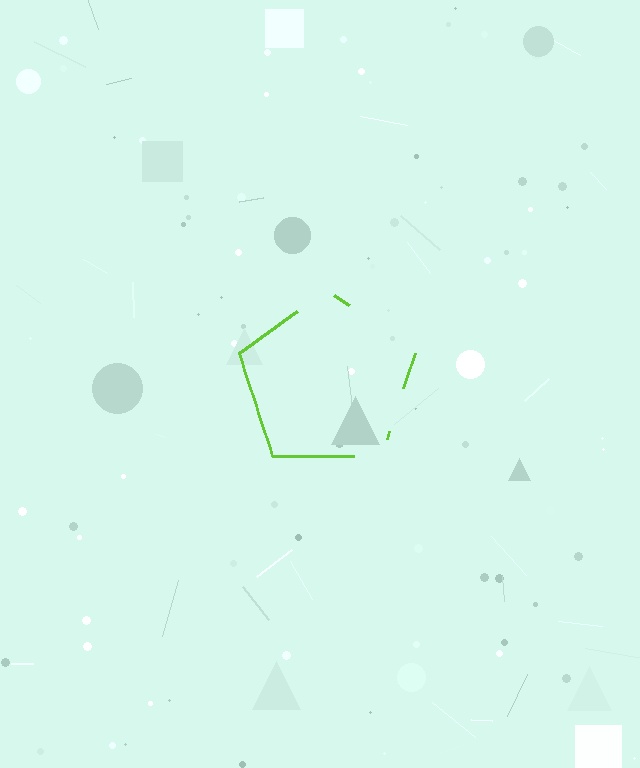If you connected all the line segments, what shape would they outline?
They would outline a pentagon.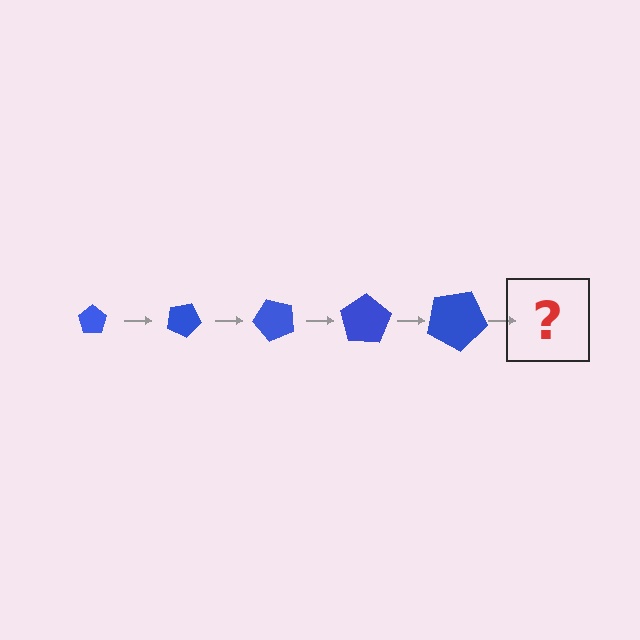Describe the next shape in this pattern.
It should be a pentagon, larger than the previous one and rotated 125 degrees from the start.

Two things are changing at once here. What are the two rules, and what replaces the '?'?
The two rules are that the pentagon grows larger each step and it rotates 25 degrees each step. The '?' should be a pentagon, larger than the previous one and rotated 125 degrees from the start.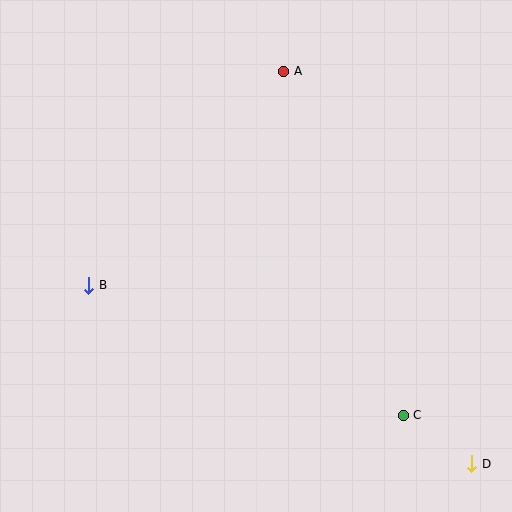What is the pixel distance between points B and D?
The distance between B and D is 423 pixels.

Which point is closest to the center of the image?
Point B at (89, 285) is closest to the center.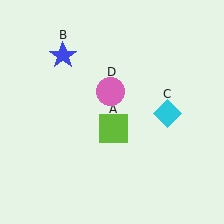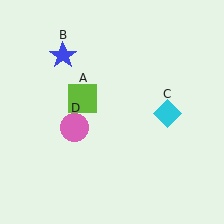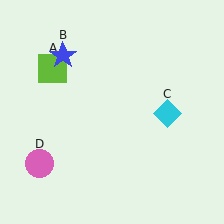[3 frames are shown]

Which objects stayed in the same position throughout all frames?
Blue star (object B) and cyan diamond (object C) remained stationary.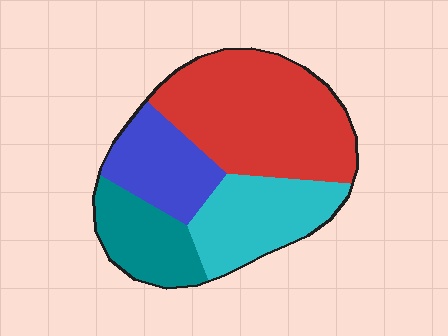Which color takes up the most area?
Red, at roughly 45%.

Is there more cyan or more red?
Red.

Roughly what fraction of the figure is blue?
Blue covers 18% of the figure.